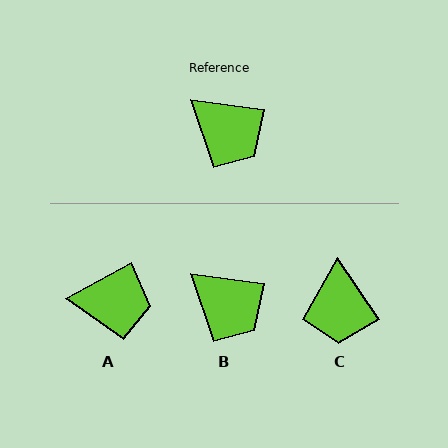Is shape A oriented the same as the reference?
No, it is off by about 36 degrees.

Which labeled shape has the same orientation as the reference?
B.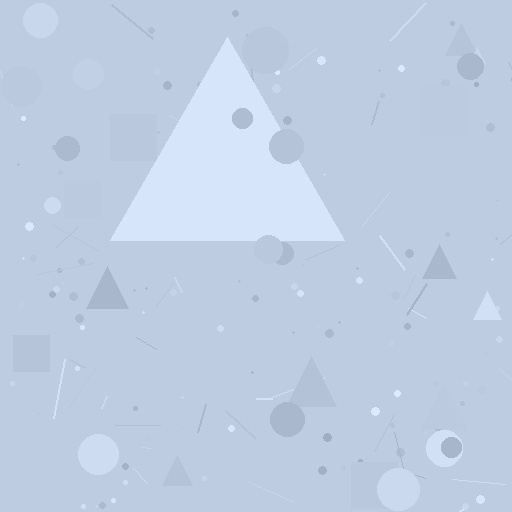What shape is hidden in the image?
A triangle is hidden in the image.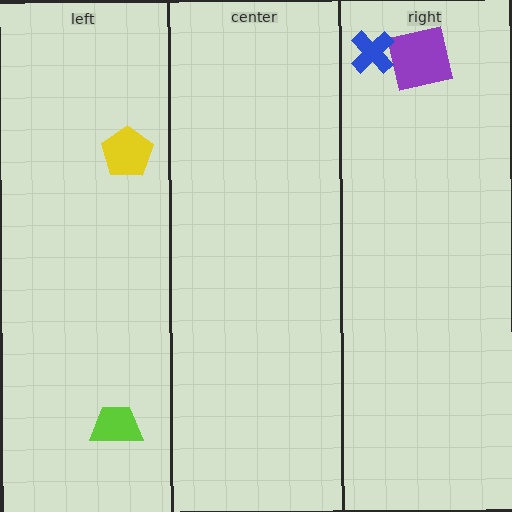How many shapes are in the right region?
2.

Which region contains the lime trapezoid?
The left region.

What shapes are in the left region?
The yellow pentagon, the lime trapezoid.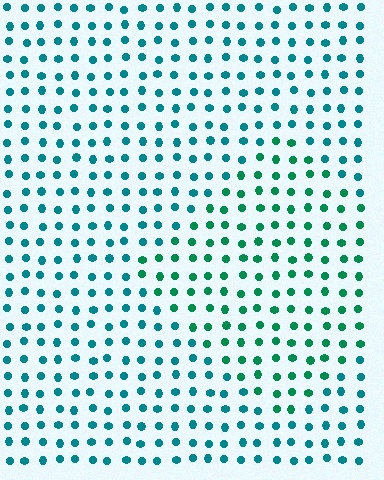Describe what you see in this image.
The image is filled with small teal elements in a uniform arrangement. A diamond-shaped region is visible where the elements are tinted to a slightly different hue, forming a subtle color boundary.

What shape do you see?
I see a diamond.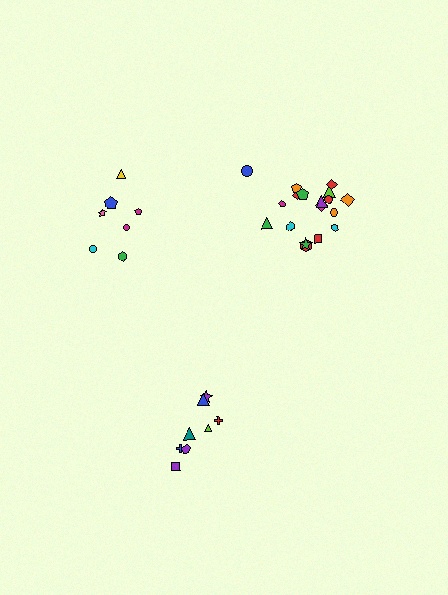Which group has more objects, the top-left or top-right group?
The top-right group.